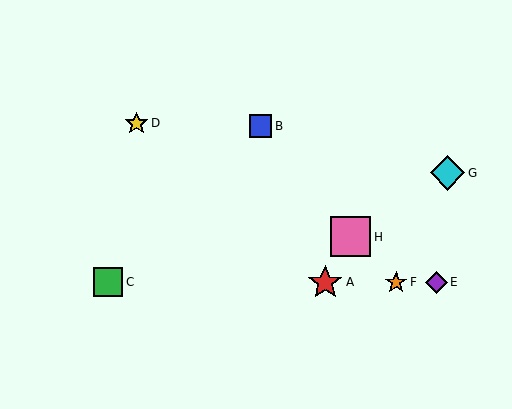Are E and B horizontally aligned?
No, E is at y≈282 and B is at y≈126.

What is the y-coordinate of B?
Object B is at y≈126.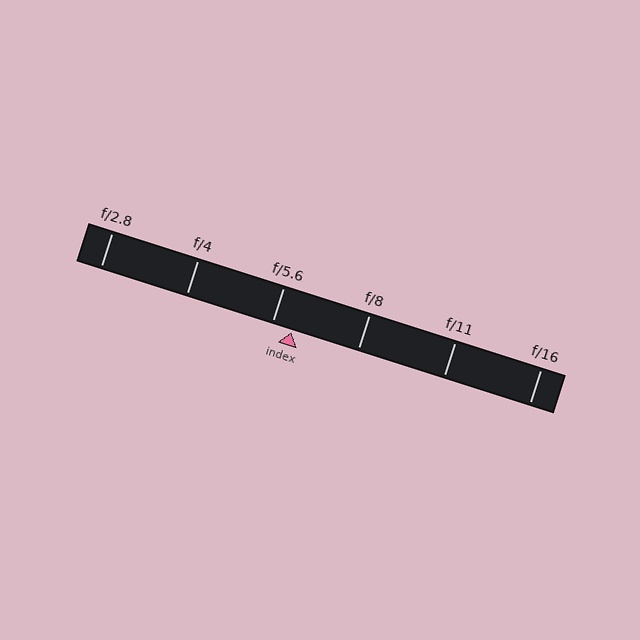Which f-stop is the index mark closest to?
The index mark is closest to f/5.6.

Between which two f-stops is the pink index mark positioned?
The index mark is between f/5.6 and f/8.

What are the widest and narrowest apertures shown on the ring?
The widest aperture shown is f/2.8 and the narrowest is f/16.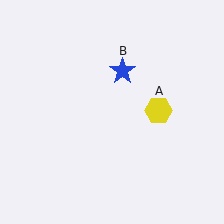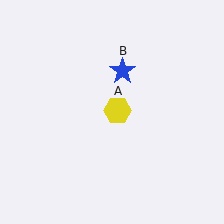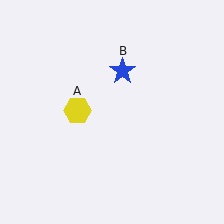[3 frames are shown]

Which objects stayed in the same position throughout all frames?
Blue star (object B) remained stationary.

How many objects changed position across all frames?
1 object changed position: yellow hexagon (object A).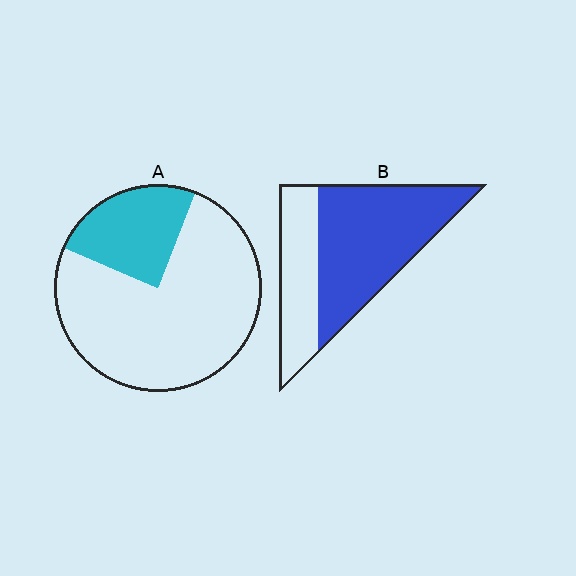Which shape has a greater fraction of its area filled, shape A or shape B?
Shape B.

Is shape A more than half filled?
No.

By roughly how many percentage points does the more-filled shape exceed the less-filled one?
By roughly 40 percentage points (B over A).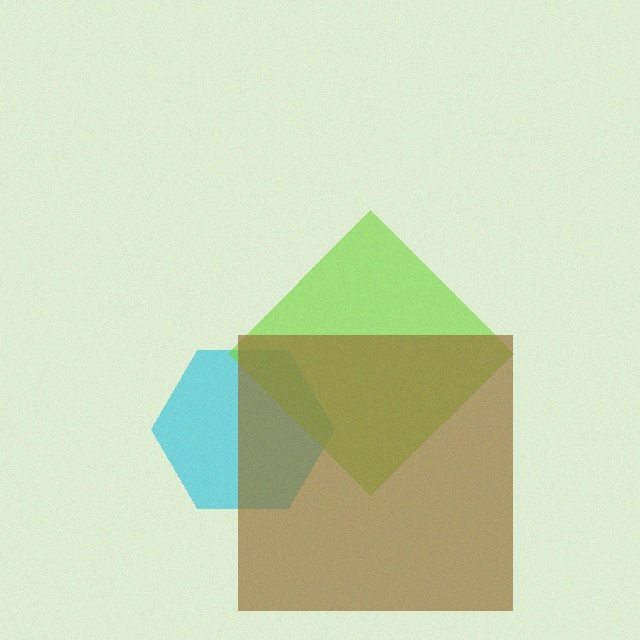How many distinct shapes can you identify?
There are 3 distinct shapes: a cyan hexagon, a lime diamond, a brown square.